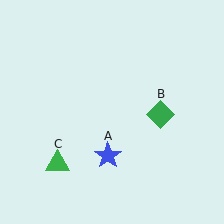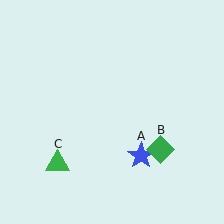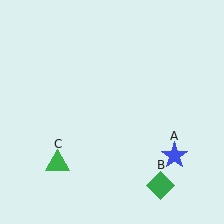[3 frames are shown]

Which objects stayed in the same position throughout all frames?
Green triangle (object C) remained stationary.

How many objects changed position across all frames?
2 objects changed position: blue star (object A), green diamond (object B).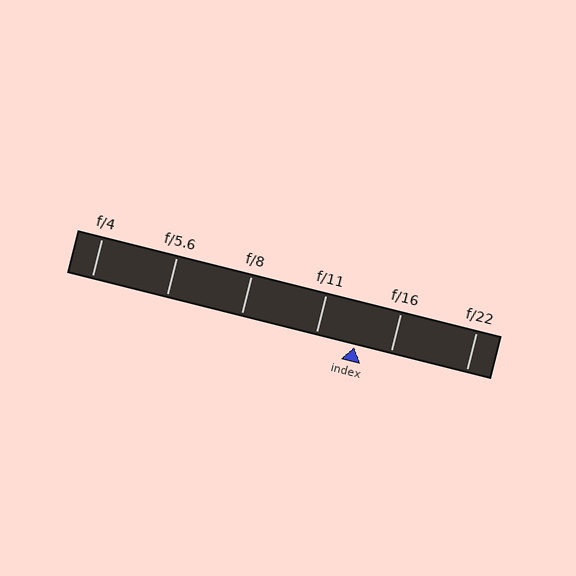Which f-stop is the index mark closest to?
The index mark is closest to f/16.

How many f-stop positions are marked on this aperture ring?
There are 6 f-stop positions marked.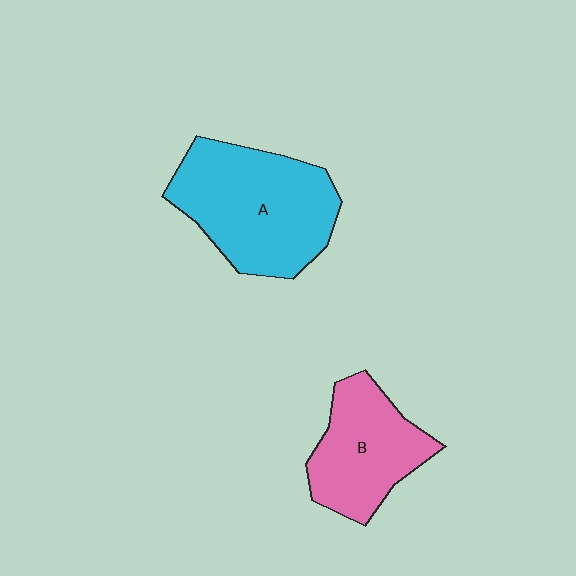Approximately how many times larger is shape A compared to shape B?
Approximately 1.4 times.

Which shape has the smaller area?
Shape B (pink).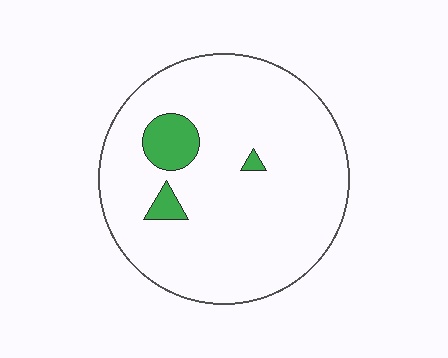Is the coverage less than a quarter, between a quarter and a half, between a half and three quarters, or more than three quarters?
Less than a quarter.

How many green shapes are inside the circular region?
3.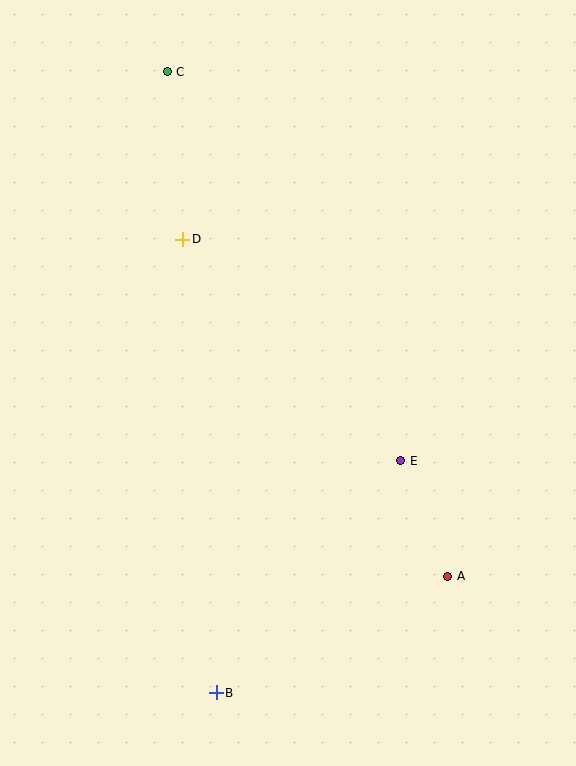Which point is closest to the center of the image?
Point E at (401, 461) is closest to the center.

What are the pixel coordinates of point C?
Point C is at (167, 72).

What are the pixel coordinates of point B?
Point B is at (216, 693).